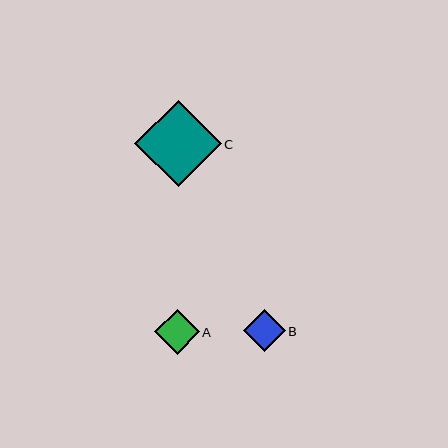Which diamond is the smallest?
Diamond B is the smallest with a size of approximately 42 pixels.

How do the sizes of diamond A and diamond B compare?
Diamond A and diamond B are approximately the same size.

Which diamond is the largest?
Diamond C is the largest with a size of approximately 87 pixels.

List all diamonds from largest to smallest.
From largest to smallest: C, A, B.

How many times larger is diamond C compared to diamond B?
Diamond C is approximately 2.1 times the size of diamond B.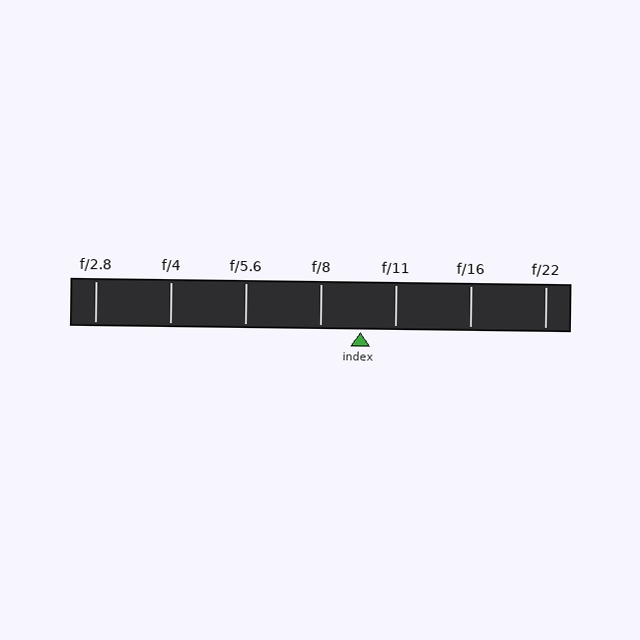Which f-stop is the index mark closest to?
The index mark is closest to f/11.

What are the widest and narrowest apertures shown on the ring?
The widest aperture shown is f/2.8 and the narrowest is f/22.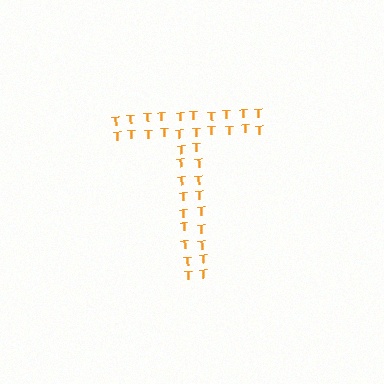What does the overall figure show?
The overall figure shows the letter T.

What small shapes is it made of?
It is made of small letter T's.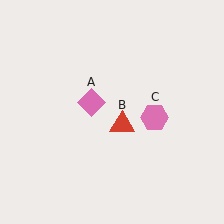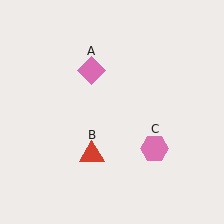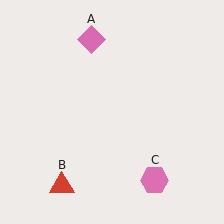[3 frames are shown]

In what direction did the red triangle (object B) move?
The red triangle (object B) moved down and to the left.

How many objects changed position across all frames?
3 objects changed position: pink diamond (object A), red triangle (object B), pink hexagon (object C).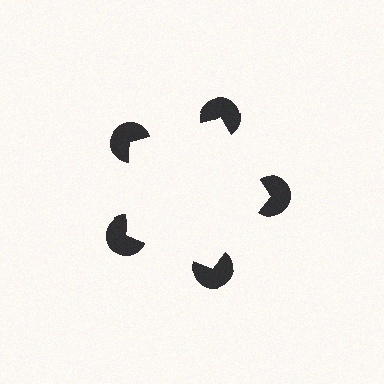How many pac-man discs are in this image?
There are 5 — one at each vertex of the illusory pentagon.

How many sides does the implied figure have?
5 sides.